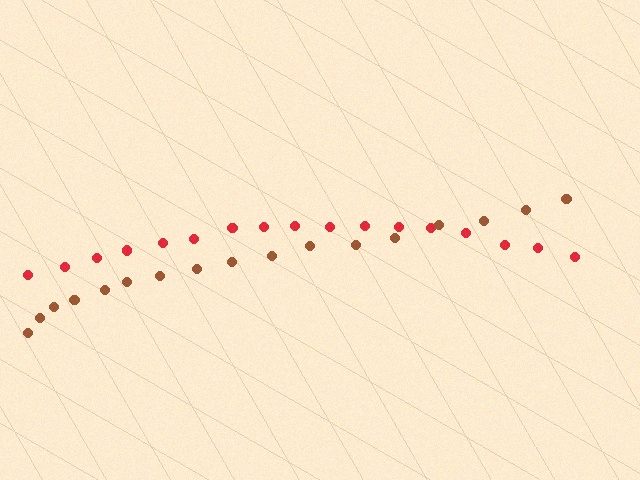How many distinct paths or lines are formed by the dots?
There are 2 distinct paths.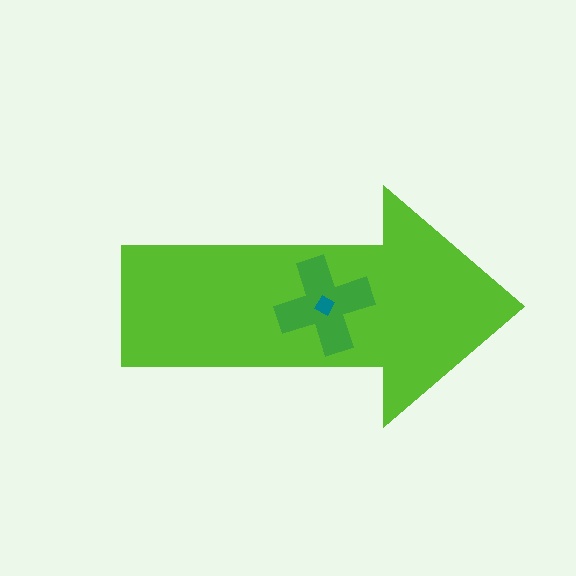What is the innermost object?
The teal diamond.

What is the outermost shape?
The lime arrow.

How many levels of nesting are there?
3.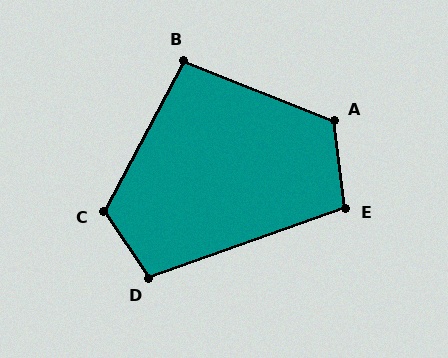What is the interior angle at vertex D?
Approximately 104 degrees (obtuse).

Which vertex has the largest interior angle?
A, at approximately 119 degrees.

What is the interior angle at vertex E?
Approximately 102 degrees (obtuse).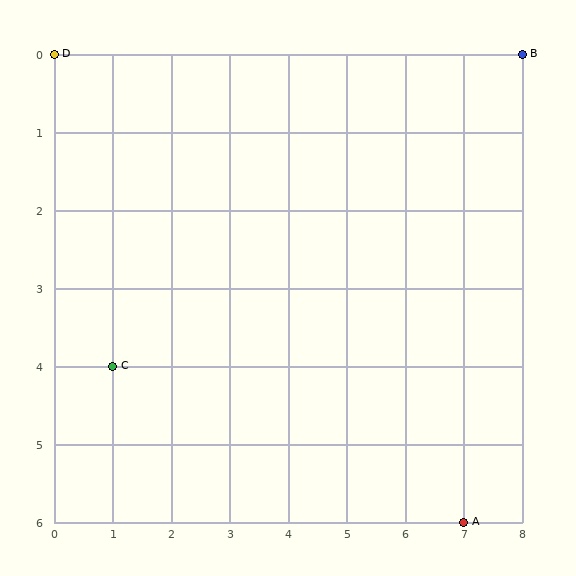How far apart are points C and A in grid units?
Points C and A are 6 columns and 2 rows apart (about 6.3 grid units diagonally).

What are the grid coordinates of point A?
Point A is at grid coordinates (7, 6).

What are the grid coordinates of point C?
Point C is at grid coordinates (1, 4).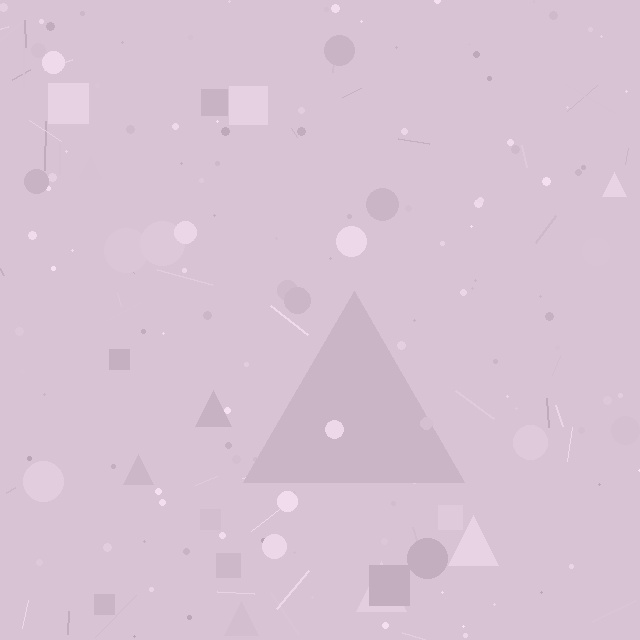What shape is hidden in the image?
A triangle is hidden in the image.